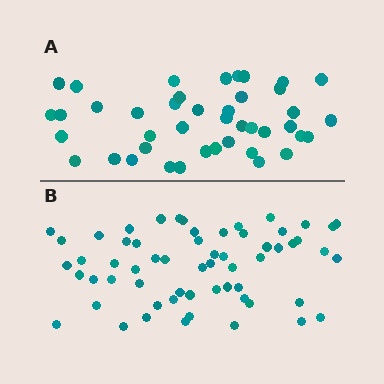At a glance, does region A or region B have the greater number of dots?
Region B (the bottom region) has more dots.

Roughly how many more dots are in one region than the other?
Region B has approximately 20 more dots than region A.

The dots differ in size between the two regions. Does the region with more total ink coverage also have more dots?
No. Region A has more total ink coverage because its dots are larger, but region B actually contains more individual dots. Total area can be misleading — the number of items is what matters here.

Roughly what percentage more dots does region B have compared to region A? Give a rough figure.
About 45% more.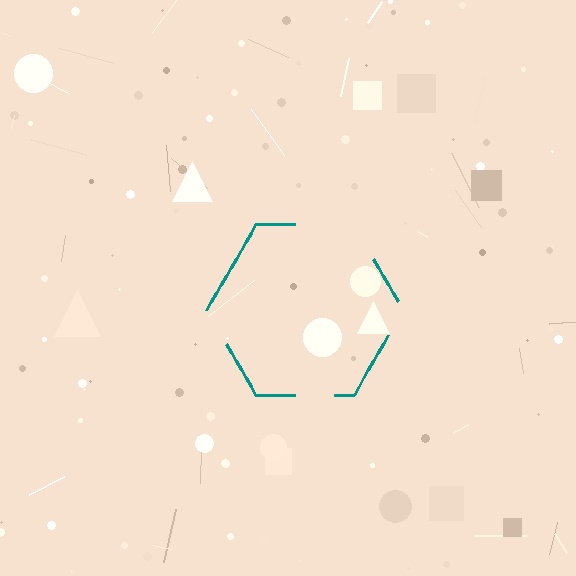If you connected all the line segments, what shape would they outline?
They would outline a hexagon.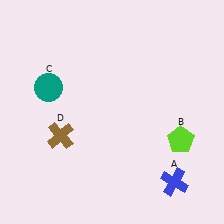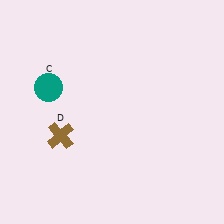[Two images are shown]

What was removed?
The blue cross (A), the lime pentagon (B) were removed in Image 2.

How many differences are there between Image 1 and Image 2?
There are 2 differences between the two images.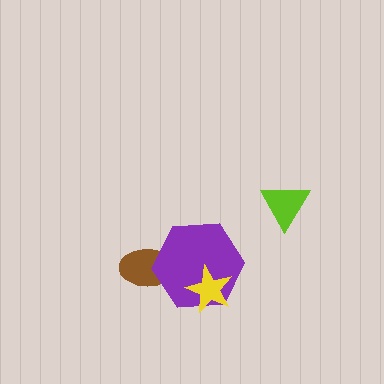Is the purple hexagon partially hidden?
Yes, it is partially covered by another shape.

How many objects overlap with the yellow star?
1 object overlaps with the yellow star.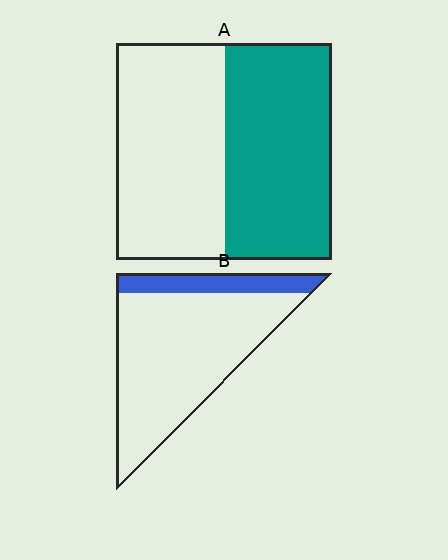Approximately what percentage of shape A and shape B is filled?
A is approximately 50% and B is approximately 20%.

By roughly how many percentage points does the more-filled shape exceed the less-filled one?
By roughly 30 percentage points (A over B).